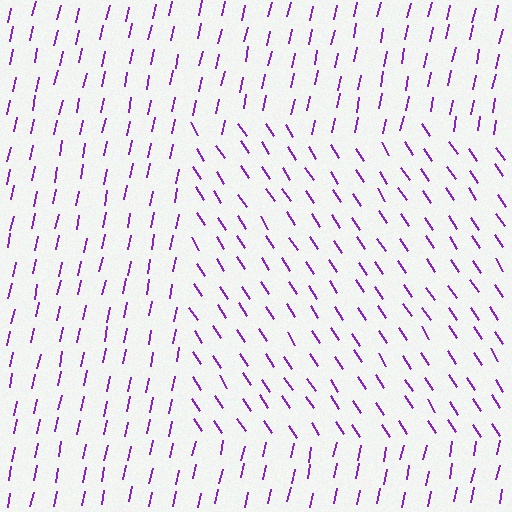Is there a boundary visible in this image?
Yes, there is a texture boundary formed by a change in line orientation.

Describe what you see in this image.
The image is filled with small purple line segments. A rectangle region in the image has lines oriented differently from the surrounding lines, creating a visible texture boundary.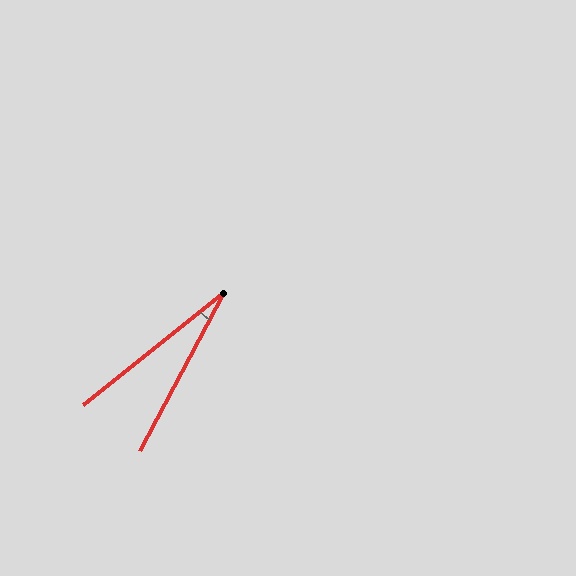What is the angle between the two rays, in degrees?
Approximately 23 degrees.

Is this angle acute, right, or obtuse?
It is acute.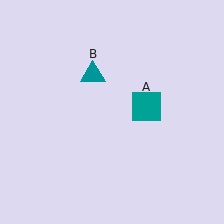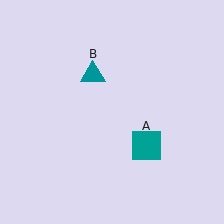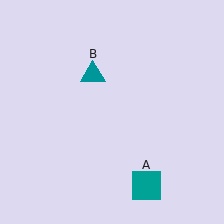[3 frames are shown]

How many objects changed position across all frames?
1 object changed position: teal square (object A).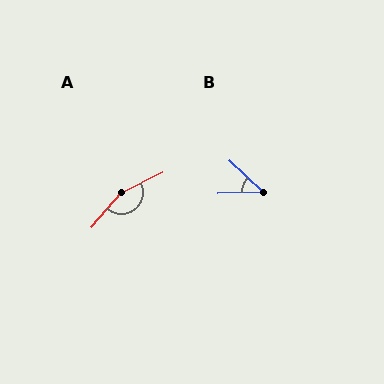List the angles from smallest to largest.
B (45°), A (157°).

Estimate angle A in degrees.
Approximately 157 degrees.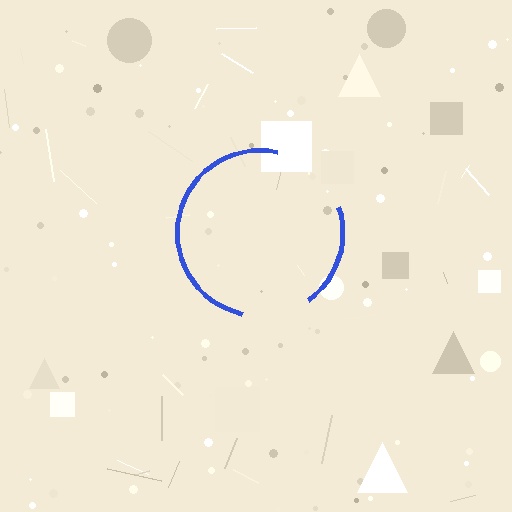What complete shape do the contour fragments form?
The contour fragments form a circle.